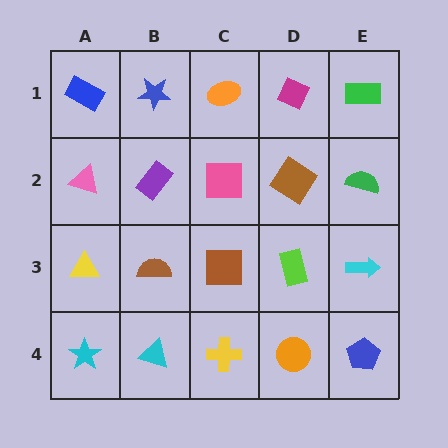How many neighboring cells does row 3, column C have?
4.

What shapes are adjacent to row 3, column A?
A pink triangle (row 2, column A), a cyan star (row 4, column A), a brown semicircle (row 3, column B).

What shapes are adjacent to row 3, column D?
A brown diamond (row 2, column D), an orange circle (row 4, column D), a brown square (row 3, column C), a cyan arrow (row 3, column E).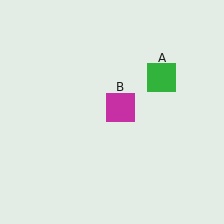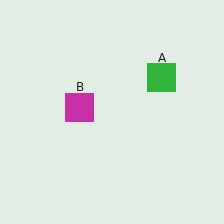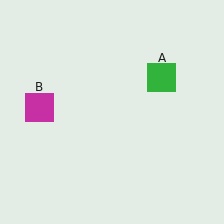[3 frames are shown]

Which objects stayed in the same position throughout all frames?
Green square (object A) remained stationary.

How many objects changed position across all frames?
1 object changed position: magenta square (object B).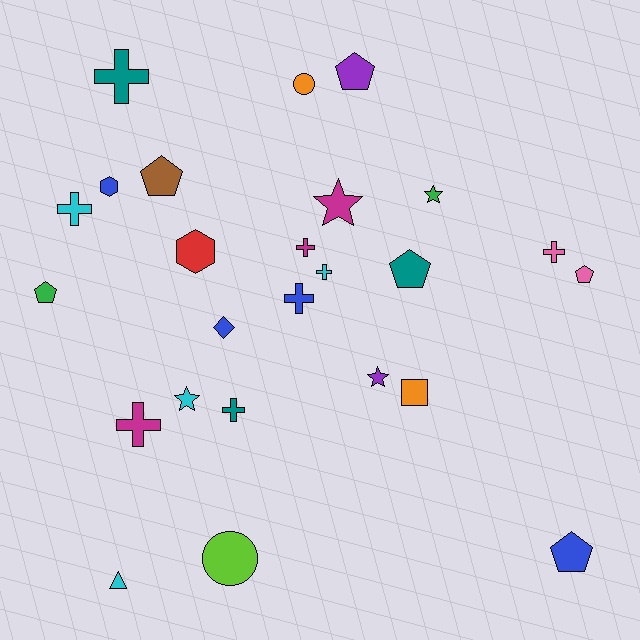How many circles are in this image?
There are 2 circles.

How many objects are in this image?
There are 25 objects.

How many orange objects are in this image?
There are 2 orange objects.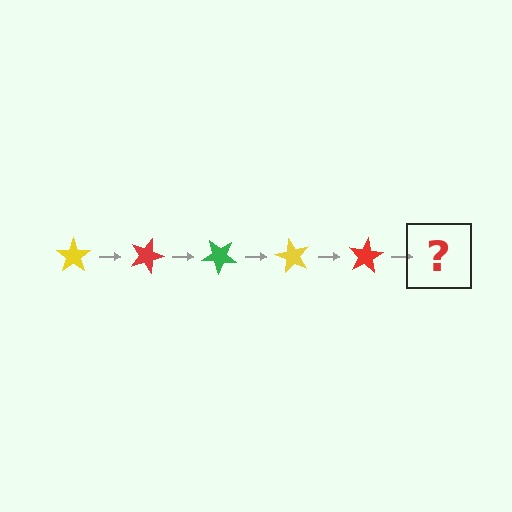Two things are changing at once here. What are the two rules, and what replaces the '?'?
The two rules are that it rotates 20 degrees each step and the color cycles through yellow, red, and green. The '?' should be a green star, rotated 100 degrees from the start.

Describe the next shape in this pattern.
It should be a green star, rotated 100 degrees from the start.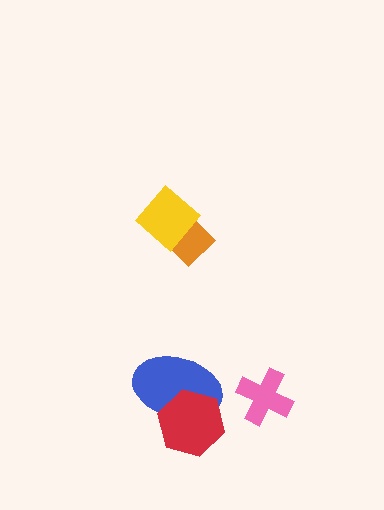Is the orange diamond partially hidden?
Yes, it is partially covered by another shape.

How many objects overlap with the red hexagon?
1 object overlaps with the red hexagon.